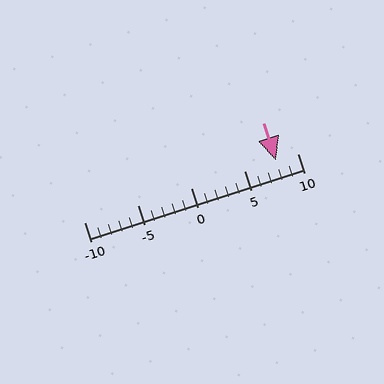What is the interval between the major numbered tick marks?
The major tick marks are spaced 5 units apart.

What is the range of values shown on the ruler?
The ruler shows values from -10 to 10.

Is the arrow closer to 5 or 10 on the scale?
The arrow is closer to 10.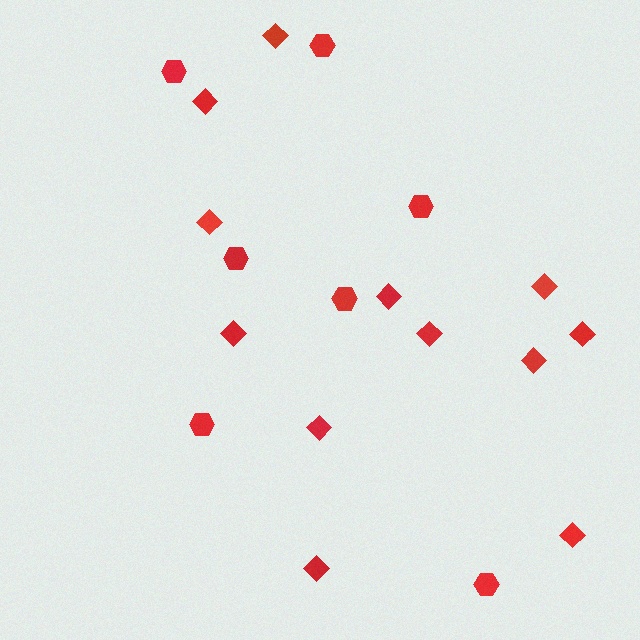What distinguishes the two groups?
There are 2 groups: one group of diamonds (12) and one group of hexagons (7).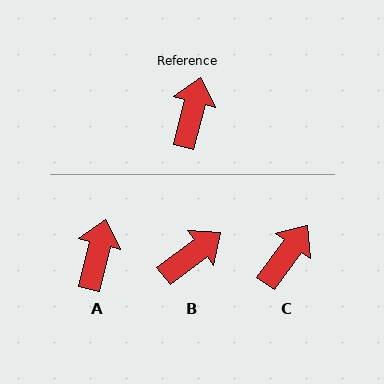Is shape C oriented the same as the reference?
No, it is off by about 22 degrees.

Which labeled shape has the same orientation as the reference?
A.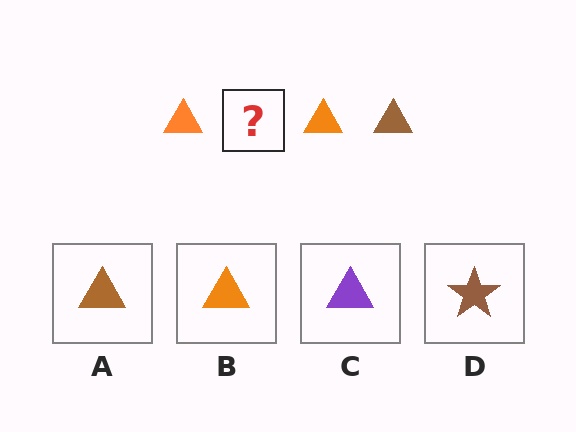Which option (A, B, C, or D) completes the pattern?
A.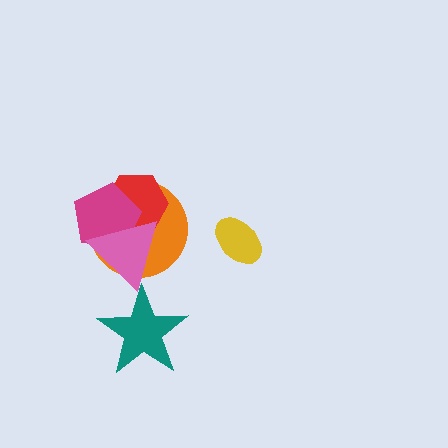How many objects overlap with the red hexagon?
3 objects overlap with the red hexagon.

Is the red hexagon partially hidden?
Yes, it is partially covered by another shape.